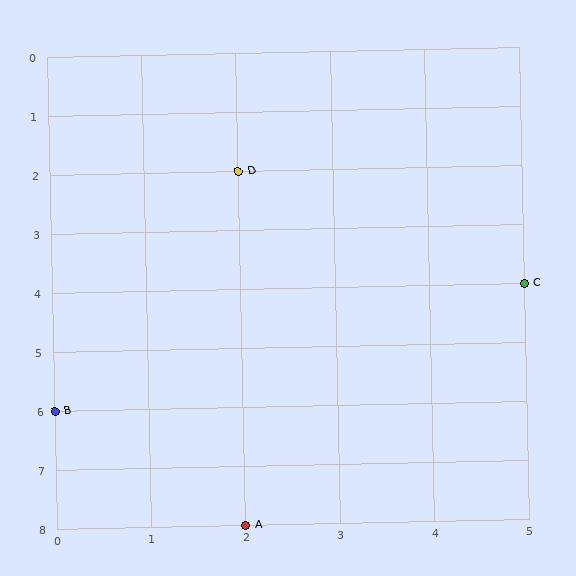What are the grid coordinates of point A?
Point A is at grid coordinates (2, 8).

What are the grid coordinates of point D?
Point D is at grid coordinates (2, 2).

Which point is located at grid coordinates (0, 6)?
Point B is at (0, 6).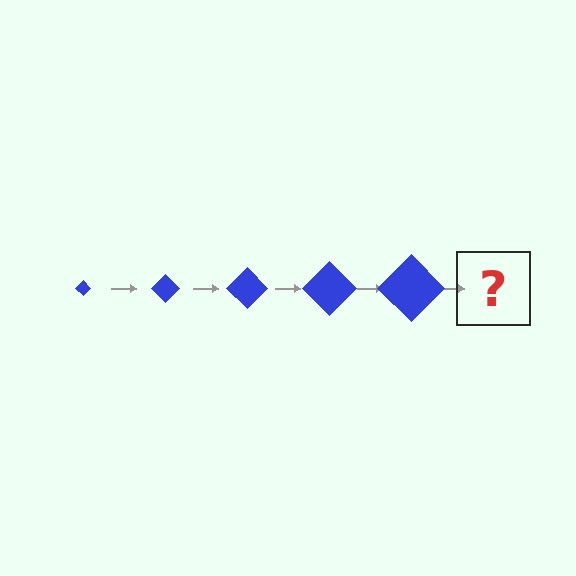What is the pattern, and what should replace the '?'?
The pattern is that the diamond gets progressively larger each step. The '?' should be a blue diamond, larger than the previous one.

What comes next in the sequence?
The next element should be a blue diamond, larger than the previous one.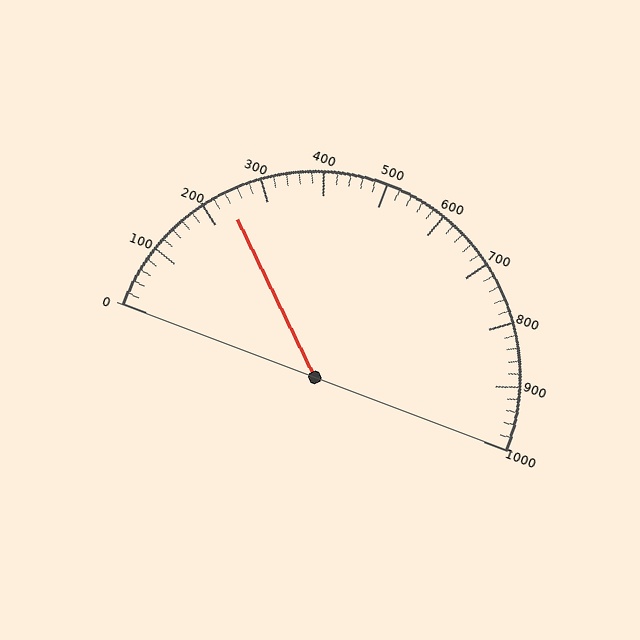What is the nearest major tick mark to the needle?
The nearest major tick mark is 200.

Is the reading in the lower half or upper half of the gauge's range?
The reading is in the lower half of the range (0 to 1000).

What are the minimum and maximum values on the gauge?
The gauge ranges from 0 to 1000.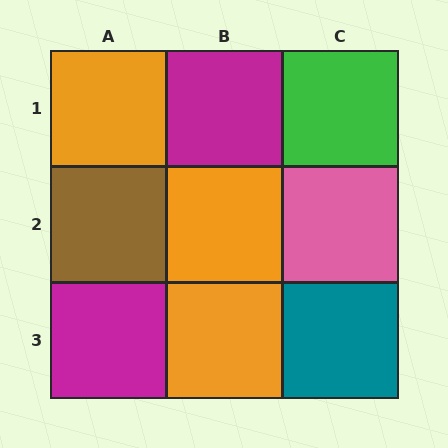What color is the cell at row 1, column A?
Orange.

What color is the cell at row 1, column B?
Magenta.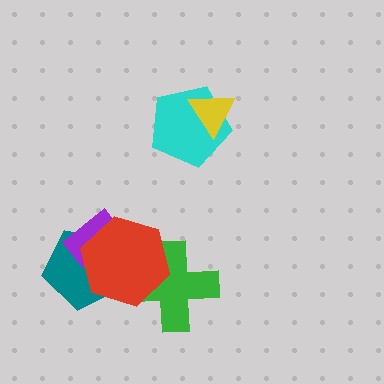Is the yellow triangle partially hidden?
No, no other shape covers it.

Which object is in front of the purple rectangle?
The red hexagon is in front of the purple rectangle.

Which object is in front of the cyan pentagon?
The yellow triangle is in front of the cyan pentagon.